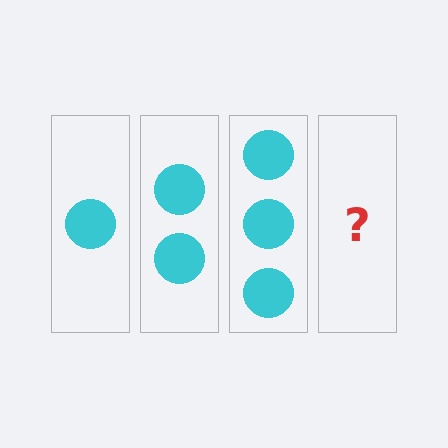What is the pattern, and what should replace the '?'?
The pattern is that each step adds one more circle. The '?' should be 4 circles.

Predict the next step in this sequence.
The next step is 4 circles.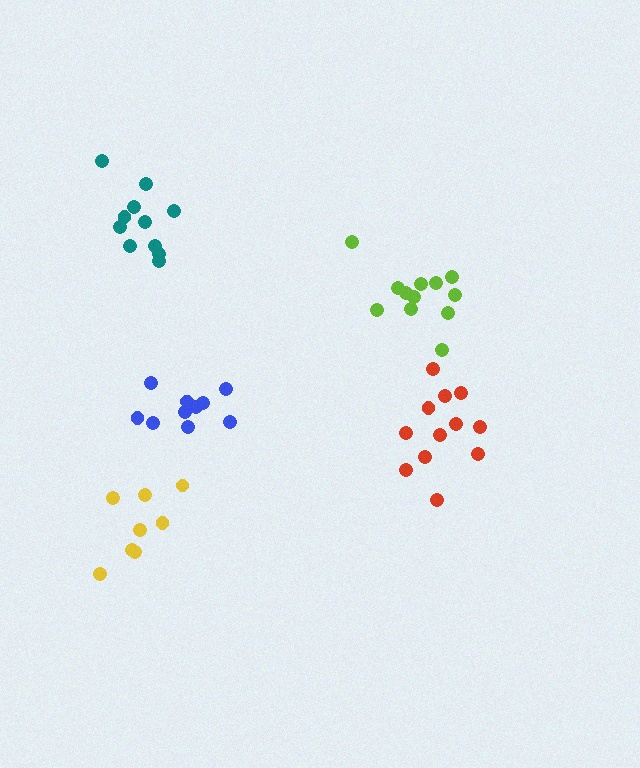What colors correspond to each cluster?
The clusters are colored: red, yellow, blue, lime, teal.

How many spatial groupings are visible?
There are 5 spatial groupings.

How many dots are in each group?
Group 1: 12 dots, Group 2: 8 dots, Group 3: 10 dots, Group 4: 12 dots, Group 5: 11 dots (53 total).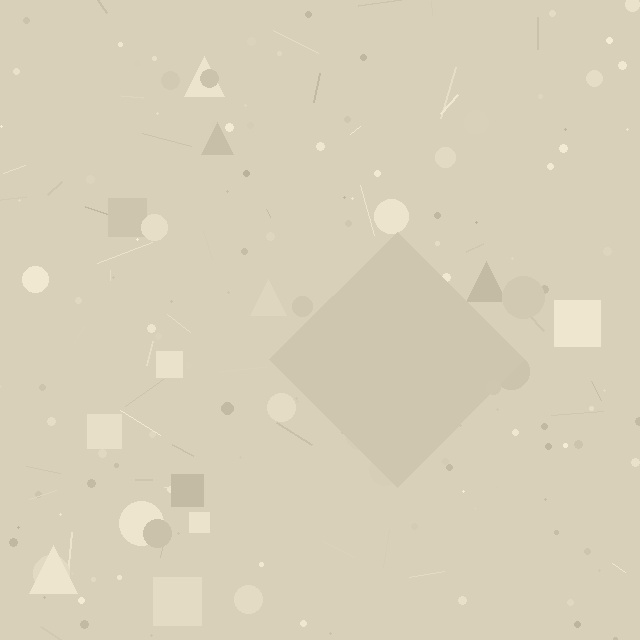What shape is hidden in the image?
A diamond is hidden in the image.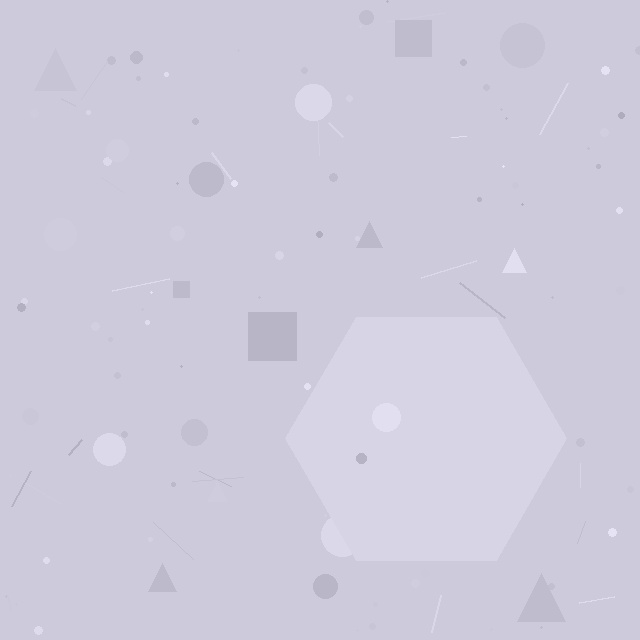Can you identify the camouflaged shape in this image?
The camouflaged shape is a hexagon.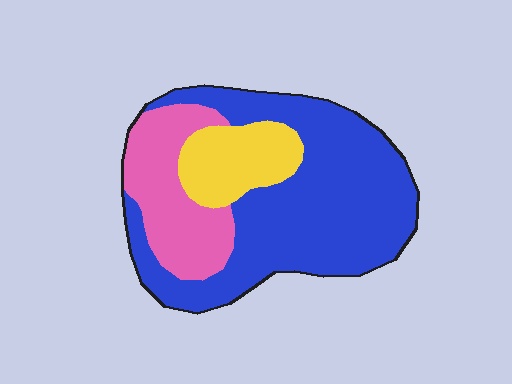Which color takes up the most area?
Blue, at roughly 60%.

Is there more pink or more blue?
Blue.